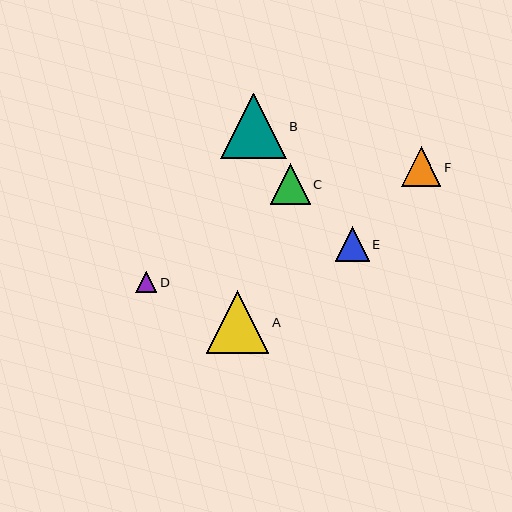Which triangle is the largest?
Triangle B is the largest with a size of approximately 66 pixels.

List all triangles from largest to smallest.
From largest to smallest: B, A, C, F, E, D.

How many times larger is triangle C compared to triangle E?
Triangle C is approximately 1.2 times the size of triangle E.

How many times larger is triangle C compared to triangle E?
Triangle C is approximately 1.2 times the size of triangle E.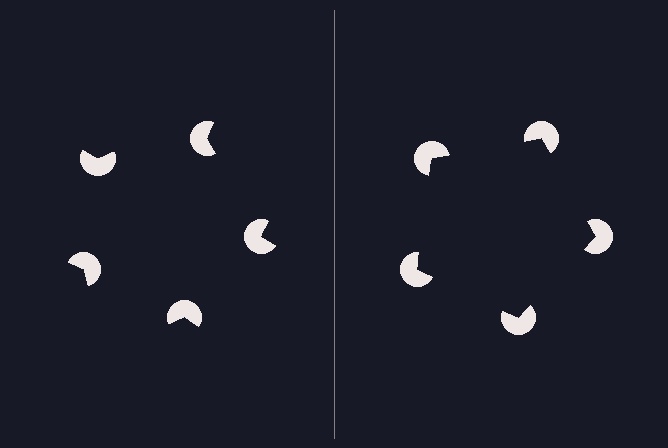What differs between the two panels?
The pac-man discs are positioned identically on both sides; only the wedge orientations differ. On the right they align to a pentagon; on the left they are misaligned.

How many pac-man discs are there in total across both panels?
10 — 5 on each side.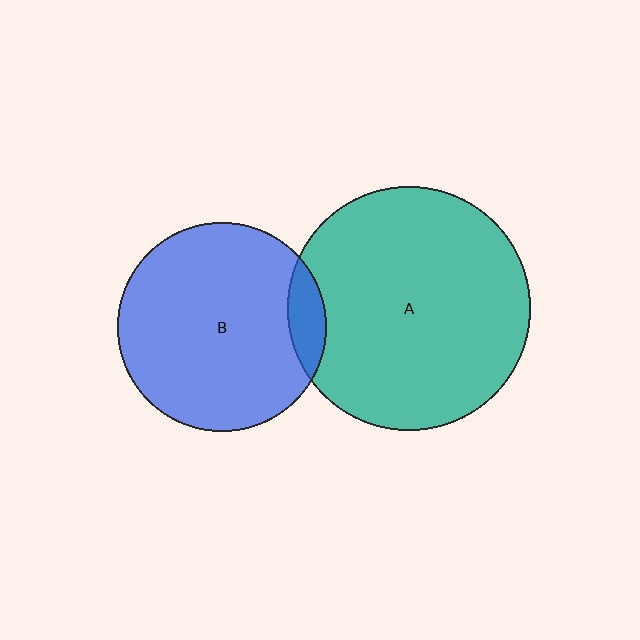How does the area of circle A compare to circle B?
Approximately 1.4 times.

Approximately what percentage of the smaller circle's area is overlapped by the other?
Approximately 10%.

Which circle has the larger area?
Circle A (teal).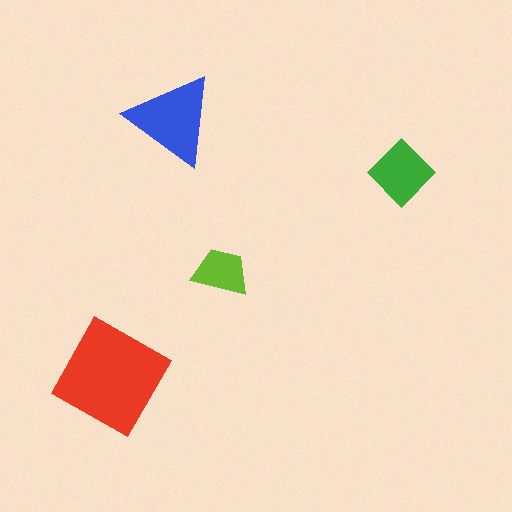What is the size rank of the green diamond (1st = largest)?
3rd.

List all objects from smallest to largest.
The lime trapezoid, the green diamond, the blue triangle, the red square.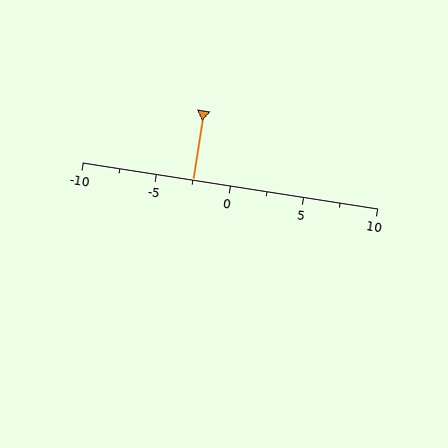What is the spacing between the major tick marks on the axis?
The major ticks are spaced 5 apart.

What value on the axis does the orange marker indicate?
The marker indicates approximately -2.5.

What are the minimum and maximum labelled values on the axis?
The axis runs from -10 to 10.